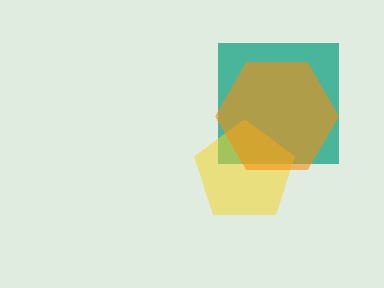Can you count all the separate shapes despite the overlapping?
Yes, there are 3 separate shapes.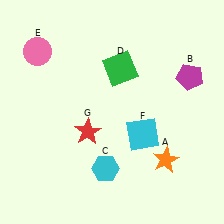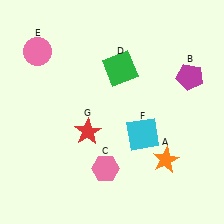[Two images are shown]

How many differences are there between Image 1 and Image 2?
There is 1 difference between the two images.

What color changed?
The hexagon (C) changed from cyan in Image 1 to pink in Image 2.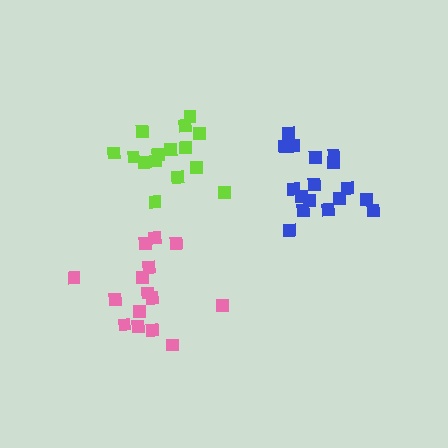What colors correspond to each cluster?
The clusters are colored: lime, pink, blue.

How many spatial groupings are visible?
There are 3 spatial groupings.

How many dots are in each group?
Group 1: 15 dots, Group 2: 15 dots, Group 3: 17 dots (47 total).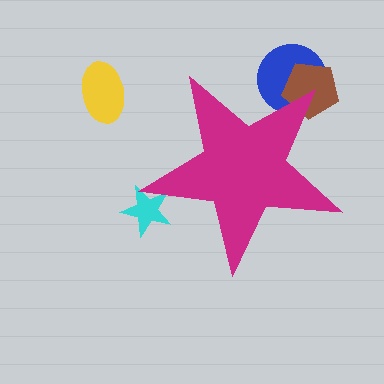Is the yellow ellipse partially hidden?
No, the yellow ellipse is fully visible.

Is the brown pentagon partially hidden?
Yes, the brown pentagon is partially hidden behind the magenta star.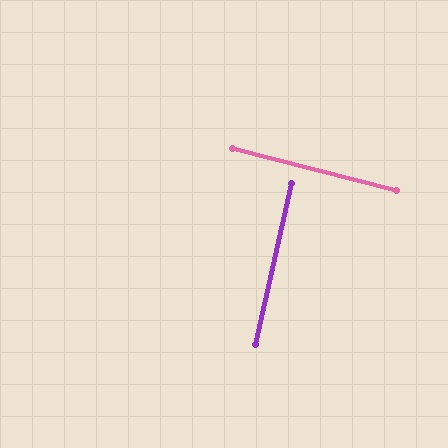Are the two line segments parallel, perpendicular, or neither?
Perpendicular — they meet at approximately 88°.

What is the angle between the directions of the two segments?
Approximately 88 degrees.